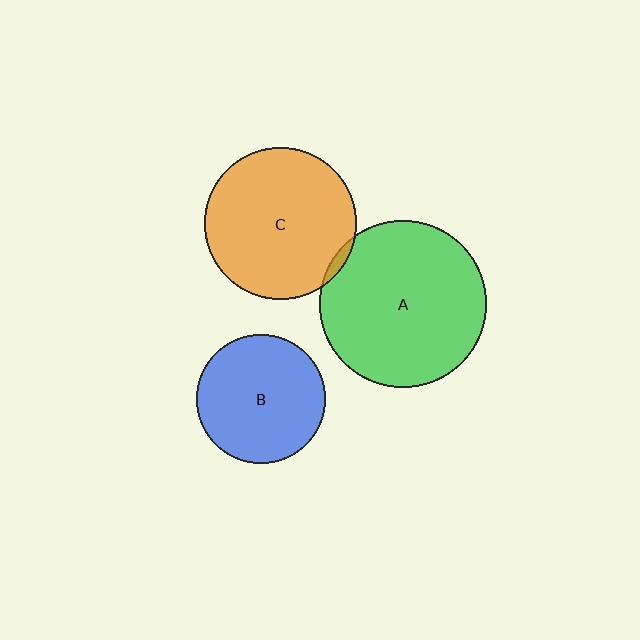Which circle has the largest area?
Circle A (green).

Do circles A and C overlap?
Yes.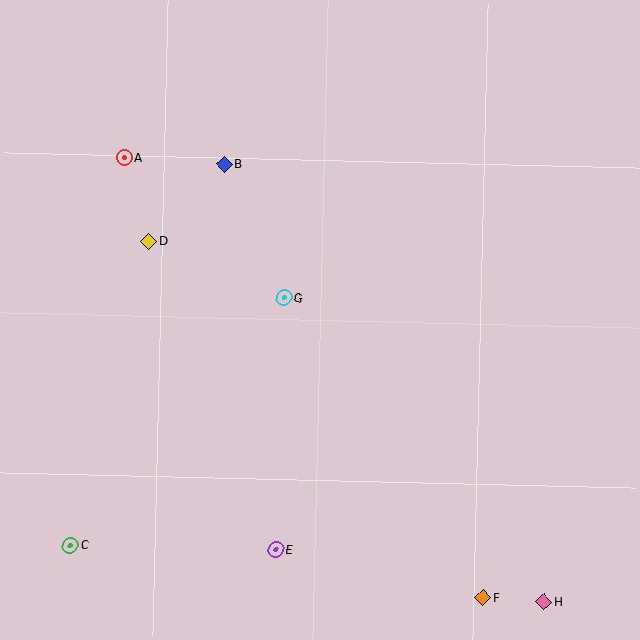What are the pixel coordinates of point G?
Point G is at (284, 298).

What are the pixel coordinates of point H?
Point H is at (544, 602).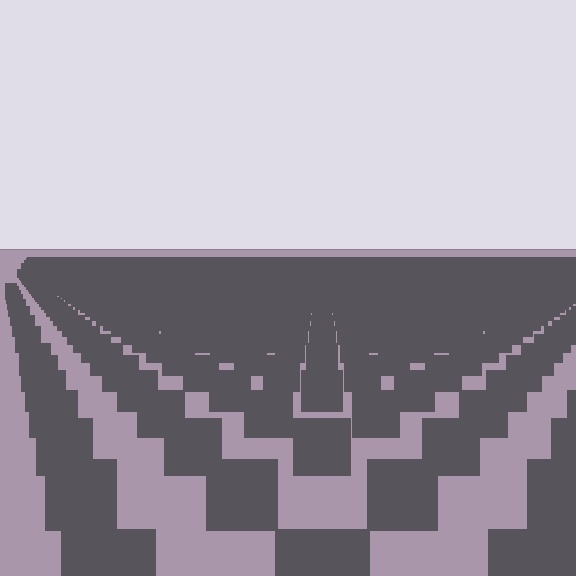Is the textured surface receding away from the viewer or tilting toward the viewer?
The surface is receding away from the viewer. Texture elements get smaller and denser toward the top.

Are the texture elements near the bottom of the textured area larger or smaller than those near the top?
Larger. Near the bottom, elements are closer to the viewer and appear at a bigger on-screen size.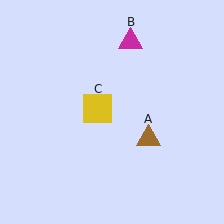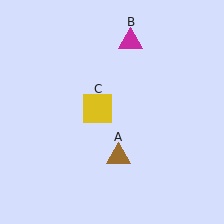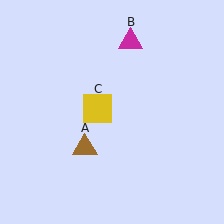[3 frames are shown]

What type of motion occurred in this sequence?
The brown triangle (object A) rotated clockwise around the center of the scene.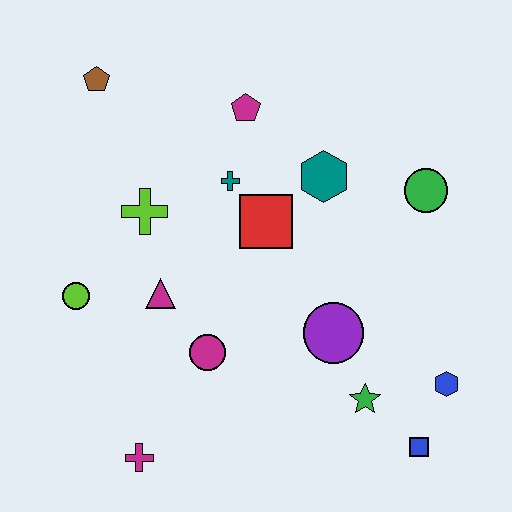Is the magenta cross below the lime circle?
Yes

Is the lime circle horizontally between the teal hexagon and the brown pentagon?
No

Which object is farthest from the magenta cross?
The green circle is farthest from the magenta cross.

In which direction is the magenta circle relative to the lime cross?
The magenta circle is below the lime cross.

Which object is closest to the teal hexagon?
The red square is closest to the teal hexagon.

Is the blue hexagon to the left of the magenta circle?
No